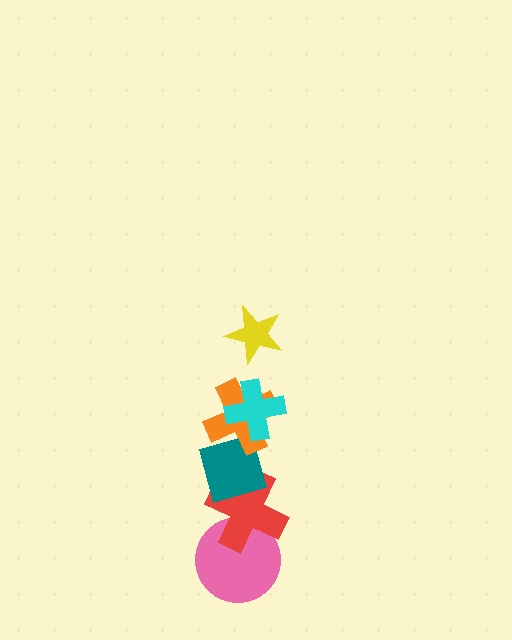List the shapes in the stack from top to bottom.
From top to bottom: the yellow star, the cyan cross, the orange cross, the teal diamond, the red cross, the pink circle.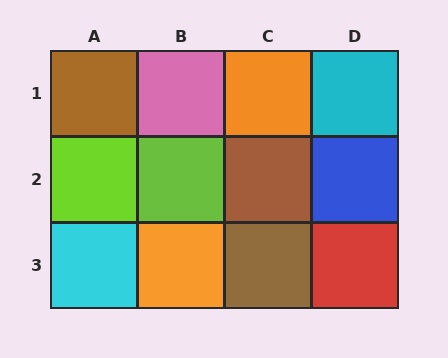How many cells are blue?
1 cell is blue.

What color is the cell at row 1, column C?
Orange.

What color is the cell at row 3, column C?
Brown.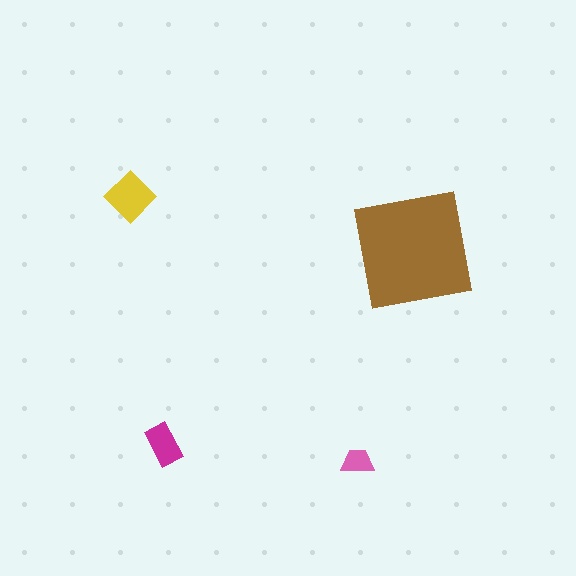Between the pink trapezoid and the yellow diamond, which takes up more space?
The yellow diamond.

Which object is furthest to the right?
The brown square is rightmost.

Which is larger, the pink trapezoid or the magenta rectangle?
The magenta rectangle.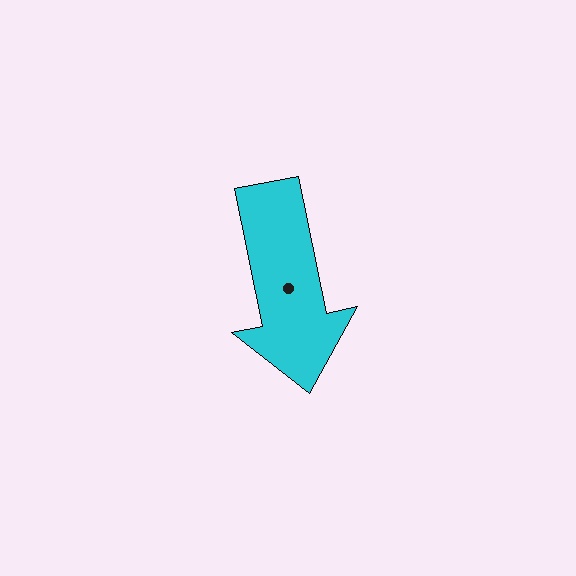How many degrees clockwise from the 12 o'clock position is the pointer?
Approximately 169 degrees.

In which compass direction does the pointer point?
South.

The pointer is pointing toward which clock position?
Roughly 6 o'clock.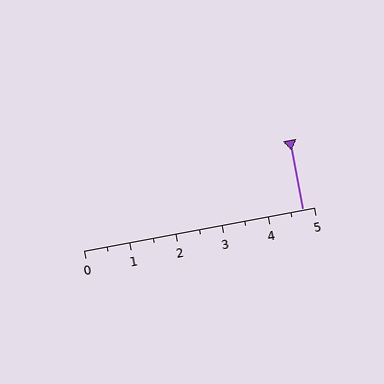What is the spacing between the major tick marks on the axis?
The major ticks are spaced 1 apart.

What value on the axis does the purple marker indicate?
The marker indicates approximately 4.8.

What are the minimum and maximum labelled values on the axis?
The axis runs from 0 to 5.